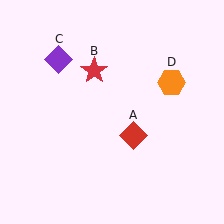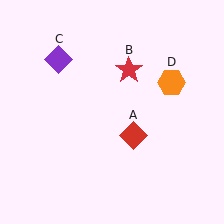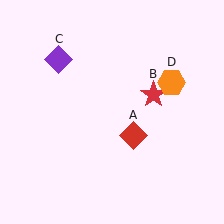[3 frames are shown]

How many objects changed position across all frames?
1 object changed position: red star (object B).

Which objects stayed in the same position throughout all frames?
Red diamond (object A) and purple diamond (object C) and orange hexagon (object D) remained stationary.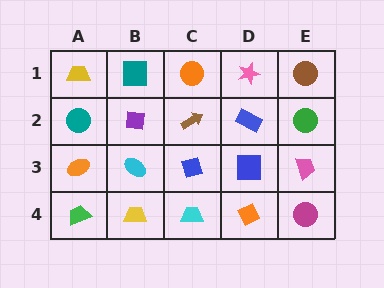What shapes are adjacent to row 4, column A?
An orange ellipse (row 3, column A), a yellow trapezoid (row 4, column B).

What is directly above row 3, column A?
A teal circle.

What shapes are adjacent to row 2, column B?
A teal square (row 1, column B), a cyan ellipse (row 3, column B), a teal circle (row 2, column A), a brown arrow (row 2, column C).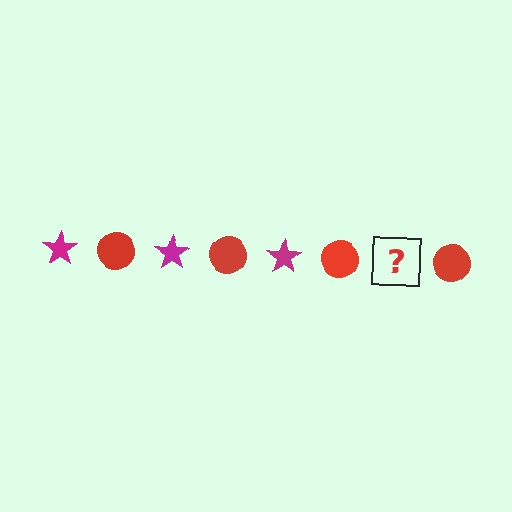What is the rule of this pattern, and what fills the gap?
The rule is that the pattern alternates between magenta star and red circle. The gap should be filled with a magenta star.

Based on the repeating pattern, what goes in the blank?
The blank should be a magenta star.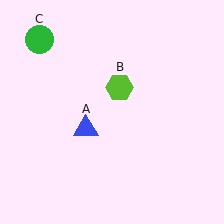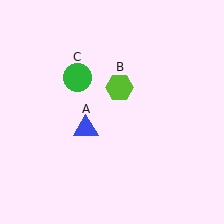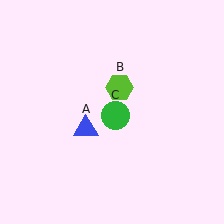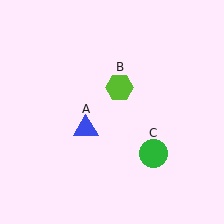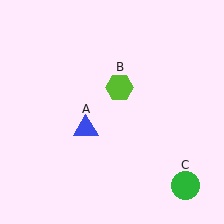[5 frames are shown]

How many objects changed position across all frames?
1 object changed position: green circle (object C).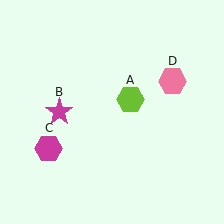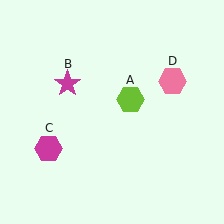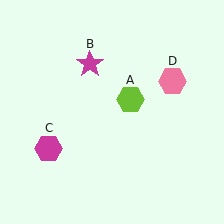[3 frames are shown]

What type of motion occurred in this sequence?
The magenta star (object B) rotated clockwise around the center of the scene.